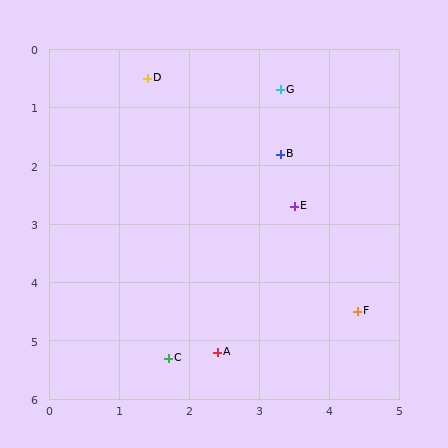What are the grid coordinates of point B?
Point B is at approximately (3.3, 1.8).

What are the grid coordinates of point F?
Point F is at approximately (4.4, 4.5).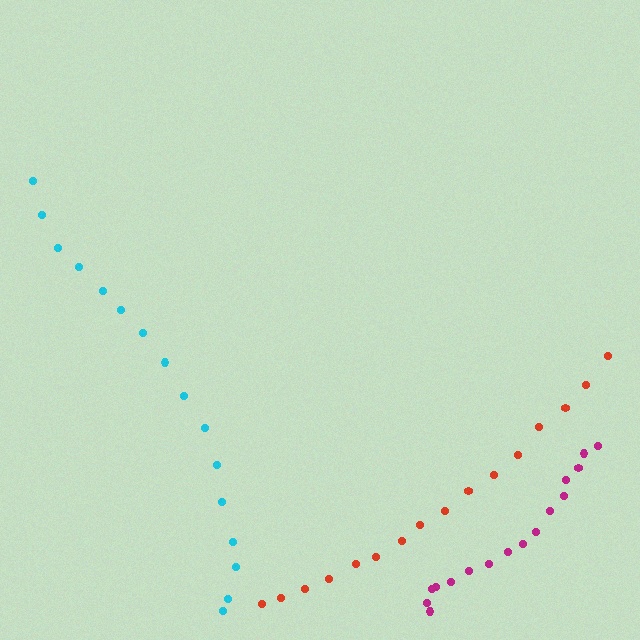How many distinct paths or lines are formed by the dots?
There are 3 distinct paths.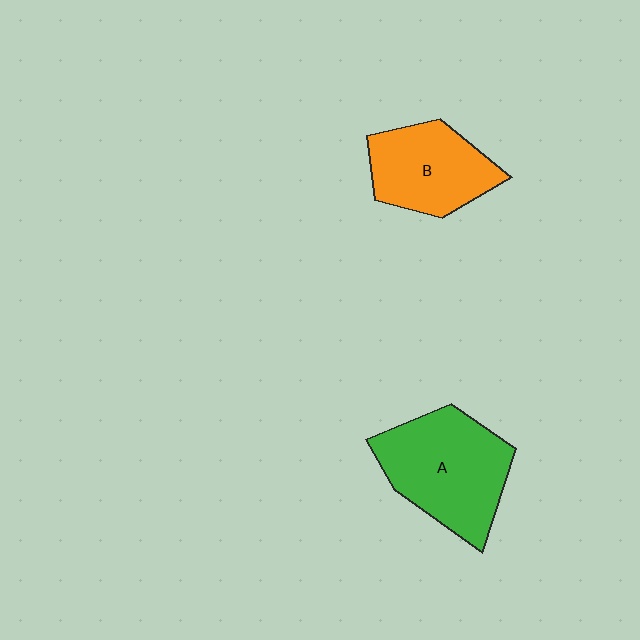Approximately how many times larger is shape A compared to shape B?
Approximately 1.3 times.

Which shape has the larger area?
Shape A (green).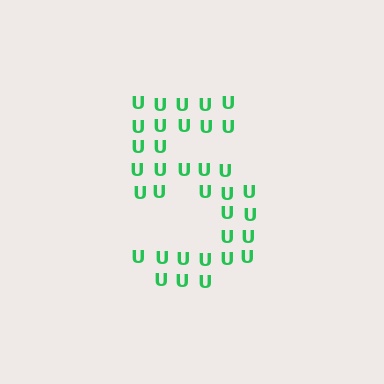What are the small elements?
The small elements are letter U's.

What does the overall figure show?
The overall figure shows the digit 5.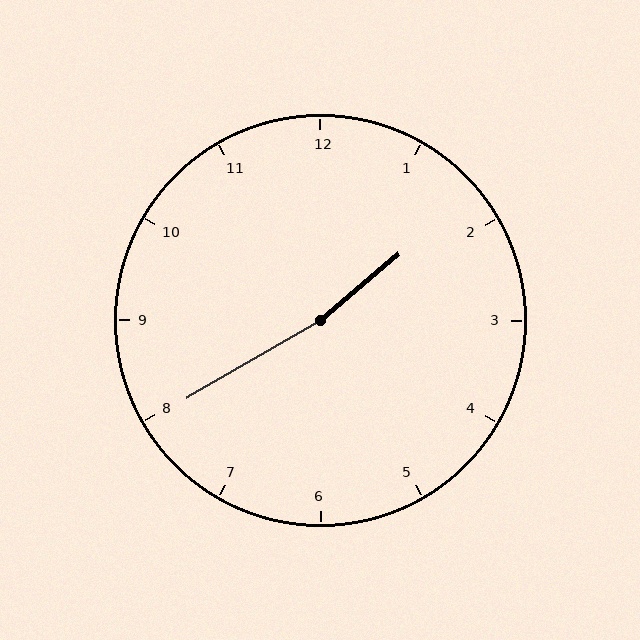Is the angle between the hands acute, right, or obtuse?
It is obtuse.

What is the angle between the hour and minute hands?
Approximately 170 degrees.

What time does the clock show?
1:40.